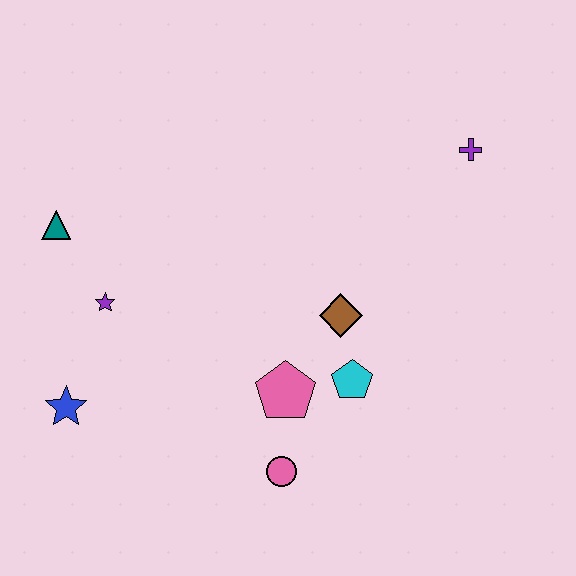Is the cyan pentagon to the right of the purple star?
Yes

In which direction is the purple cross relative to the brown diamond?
The purple cross is above the brown diamond.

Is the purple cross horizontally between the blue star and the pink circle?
No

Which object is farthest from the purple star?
The purple cross is farthest from the purple star.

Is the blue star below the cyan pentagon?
Yes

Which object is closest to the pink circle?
The pink pentagon is closest to the pink circle.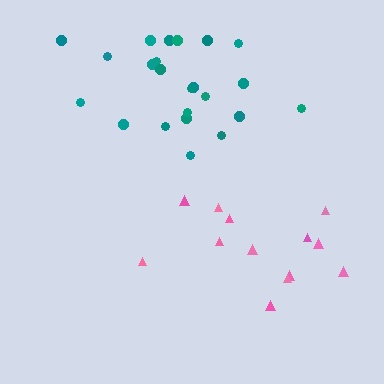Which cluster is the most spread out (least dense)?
Pink.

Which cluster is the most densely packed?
Teal.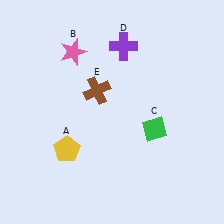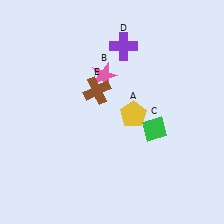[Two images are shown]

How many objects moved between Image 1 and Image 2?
2 objects moved between the two images.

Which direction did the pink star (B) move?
The pink star (B) moved right.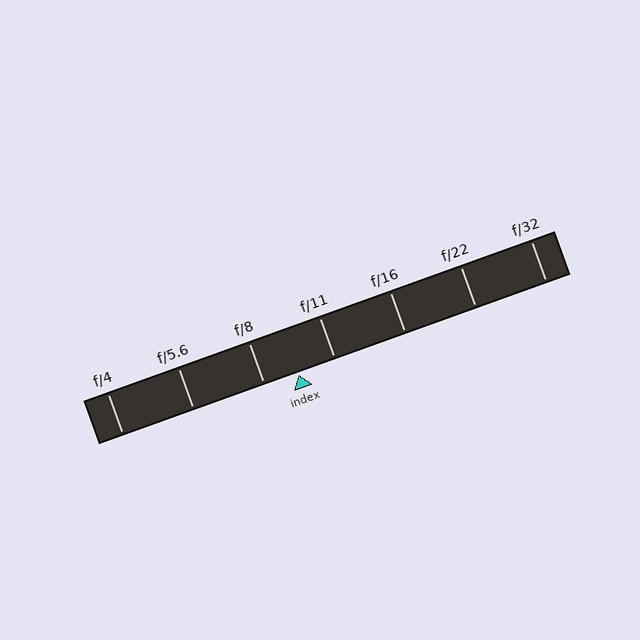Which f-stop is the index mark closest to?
The index mark is closest to f/8.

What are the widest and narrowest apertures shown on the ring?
The widest aperture shown is f/4 and the narrowest is f/32.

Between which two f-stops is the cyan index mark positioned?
The index mark is between f/8 and f/11.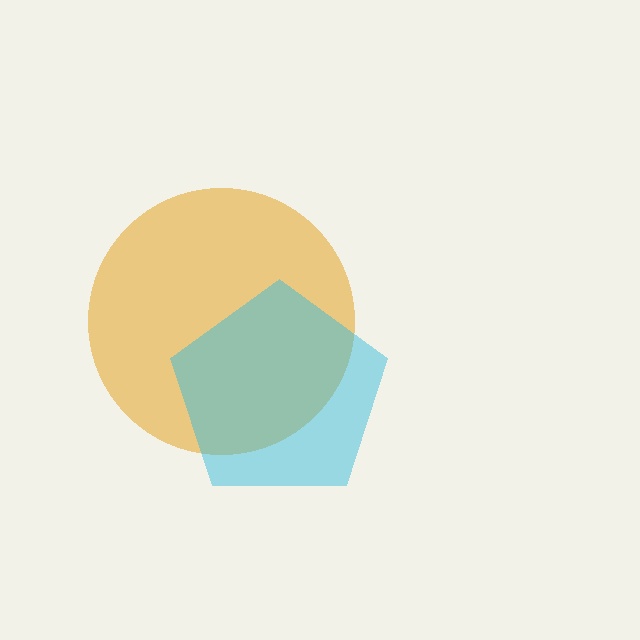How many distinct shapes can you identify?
There are 2 distinct shapes: an orange circle, a cyan pentagon.